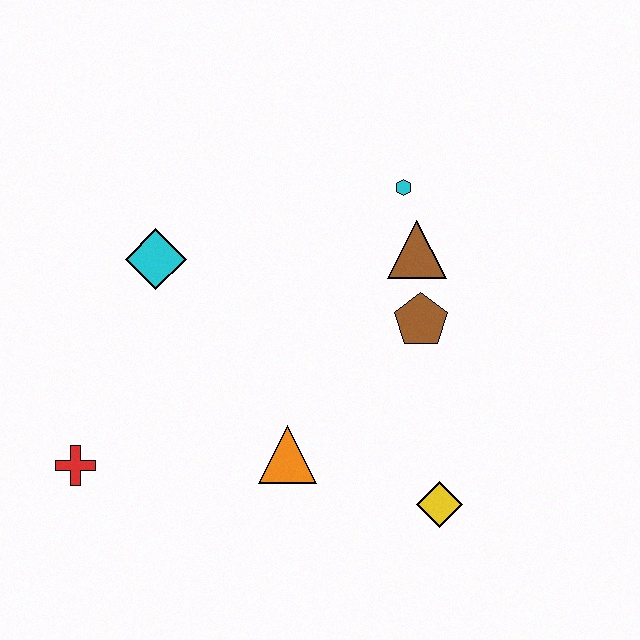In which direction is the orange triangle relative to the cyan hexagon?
The orange triangle is below the cyan hexagon.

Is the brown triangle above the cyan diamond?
Yes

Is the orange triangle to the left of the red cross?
No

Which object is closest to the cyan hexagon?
The brown triangle is closest to the cyan hexagon.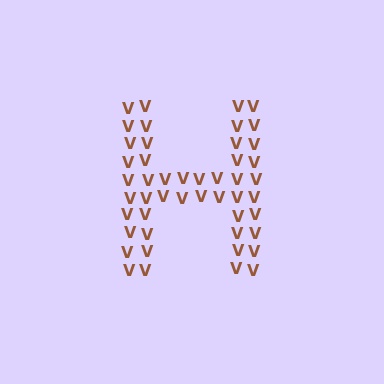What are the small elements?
The small elements are letter V's.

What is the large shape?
The large shape is the letter H.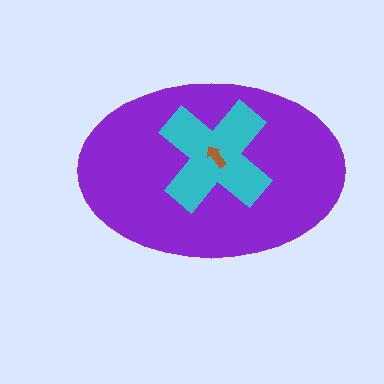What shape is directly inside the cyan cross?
The brown arrow.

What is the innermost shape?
The brown arrow.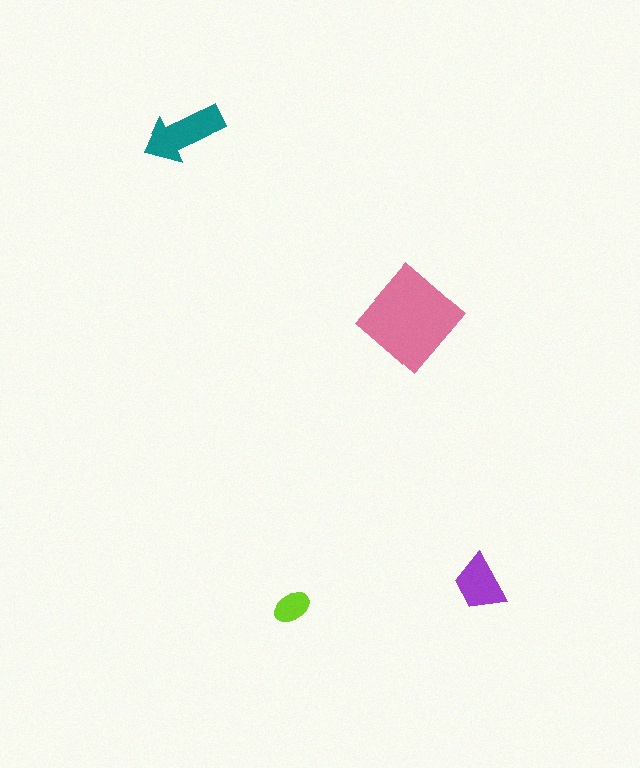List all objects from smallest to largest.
The lime ellipse, the purple trapezoid, the teal arrow, the pink diamond.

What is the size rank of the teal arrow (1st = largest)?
2nd.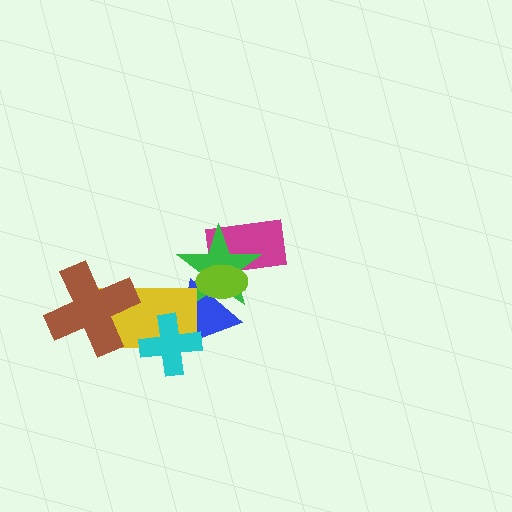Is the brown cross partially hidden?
No, no other shape covers it.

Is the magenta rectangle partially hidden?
Yes, it is partially covered by another shape.